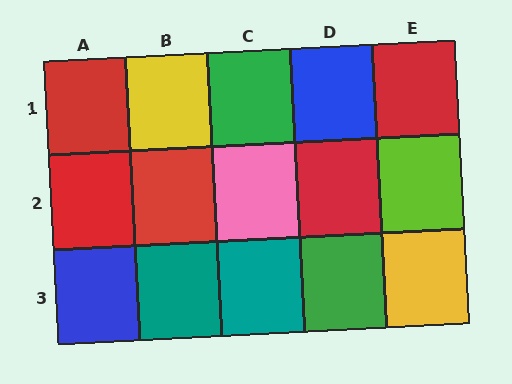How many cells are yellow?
2 cells are yellow.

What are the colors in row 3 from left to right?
Blue, teal, teal, green, yellow.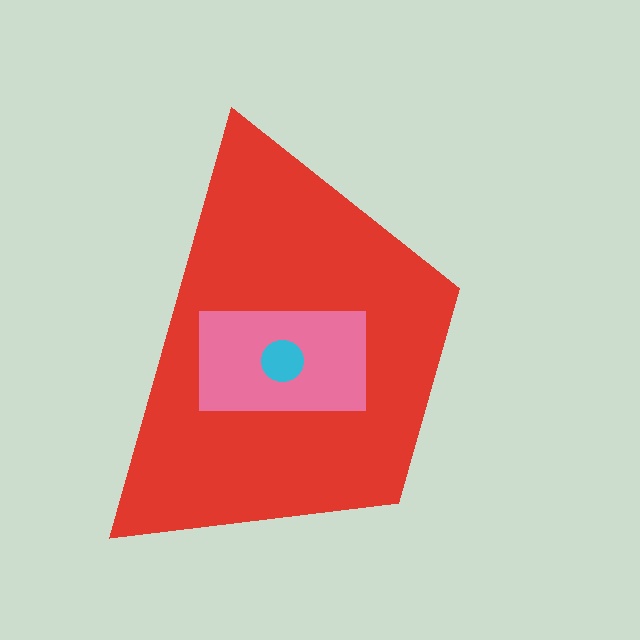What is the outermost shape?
The red trapezoid.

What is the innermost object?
The cyan circle.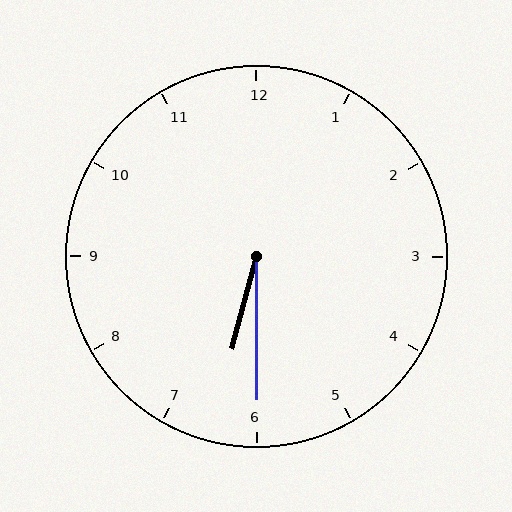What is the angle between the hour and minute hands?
Approximately 15 degrees.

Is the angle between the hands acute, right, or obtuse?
It is acute.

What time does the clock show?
6:30.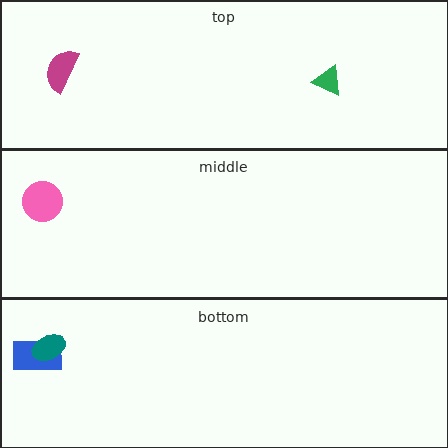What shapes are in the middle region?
The pink circle.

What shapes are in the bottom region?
The blue rectangle, the teal ellipse.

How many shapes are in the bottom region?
2.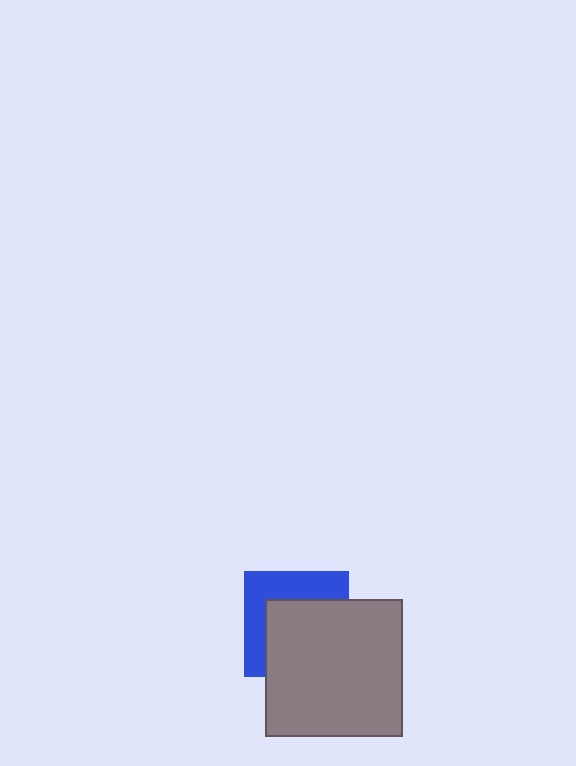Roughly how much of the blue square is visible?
A small part of it is visible (roughly 42%).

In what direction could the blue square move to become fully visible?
The blue square could move toward the upper-left. That would shift it out from behind the gray square entirely.